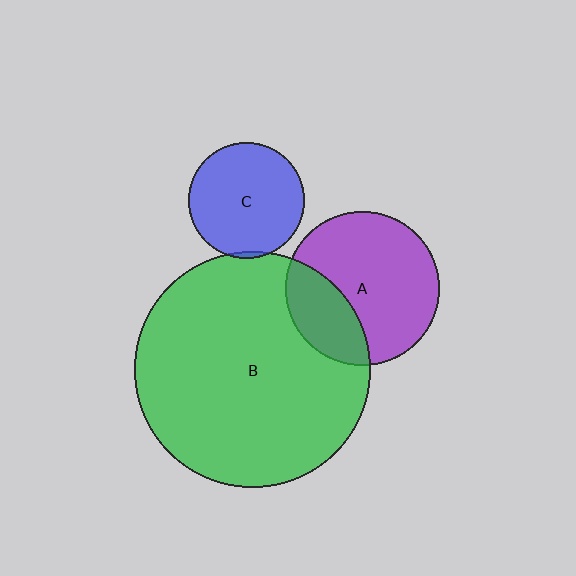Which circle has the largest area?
Circle B (green).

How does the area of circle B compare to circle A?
Approximately 2.4 times.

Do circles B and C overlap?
Yes.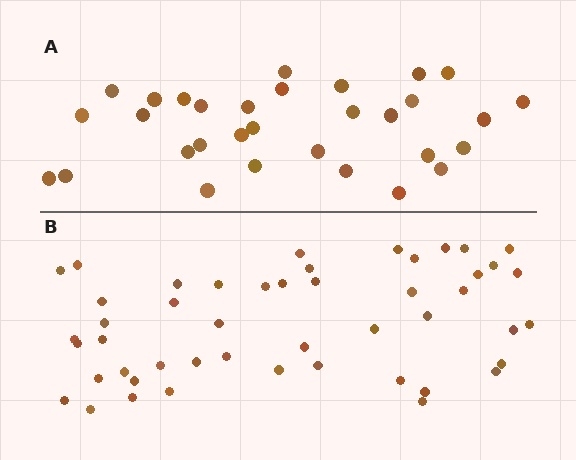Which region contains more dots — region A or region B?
Region B (the bottom region) has more dots.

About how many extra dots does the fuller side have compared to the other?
Region B has approximately 15 more dots than region A.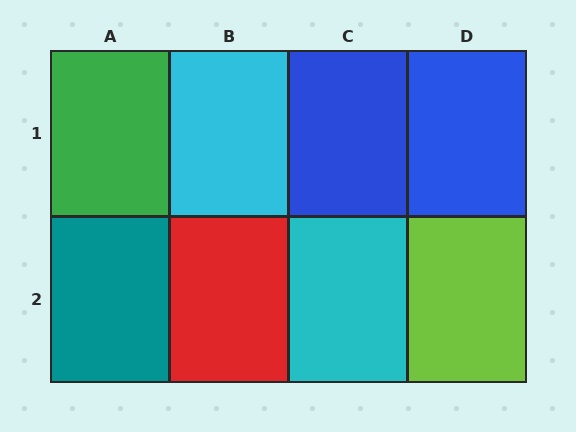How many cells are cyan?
2 cells are cyan.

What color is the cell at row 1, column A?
Green.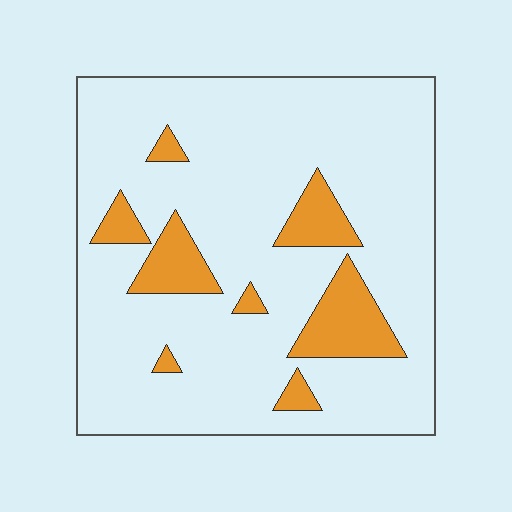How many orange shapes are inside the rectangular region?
8.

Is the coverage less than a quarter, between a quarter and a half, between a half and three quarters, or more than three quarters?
Less than a quarter.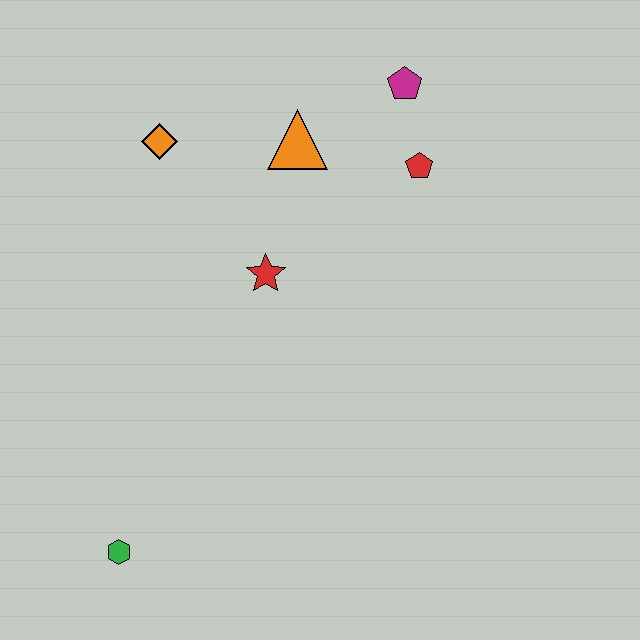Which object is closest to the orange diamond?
The orange triangle is closest to the orange diamond.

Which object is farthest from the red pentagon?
The green hexagon is farthest from the red pentagon.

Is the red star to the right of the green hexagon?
Yes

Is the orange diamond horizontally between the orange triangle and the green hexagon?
Yes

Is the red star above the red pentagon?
No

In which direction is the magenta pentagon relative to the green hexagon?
The magenta pentagon is above the green hexagon.